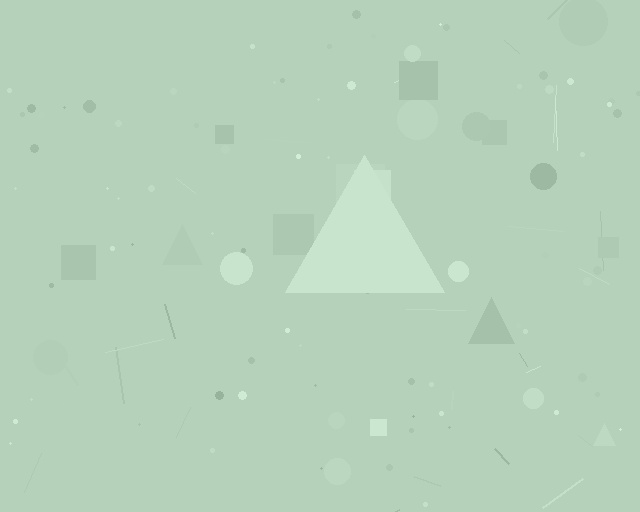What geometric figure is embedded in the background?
A triangle is embedded in the background.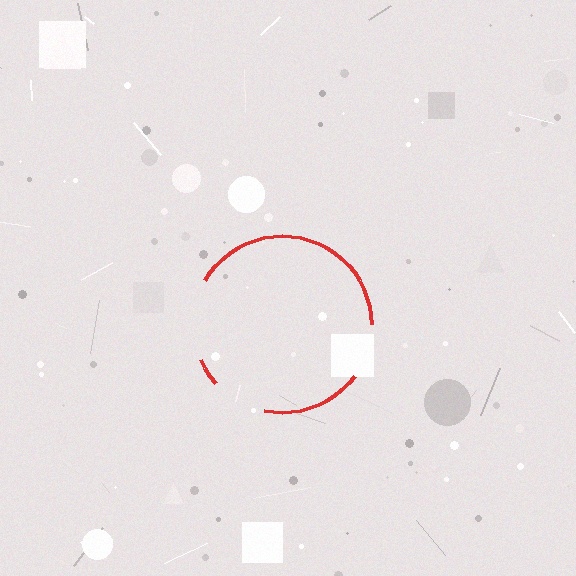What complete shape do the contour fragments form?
The contour fragments form a circle.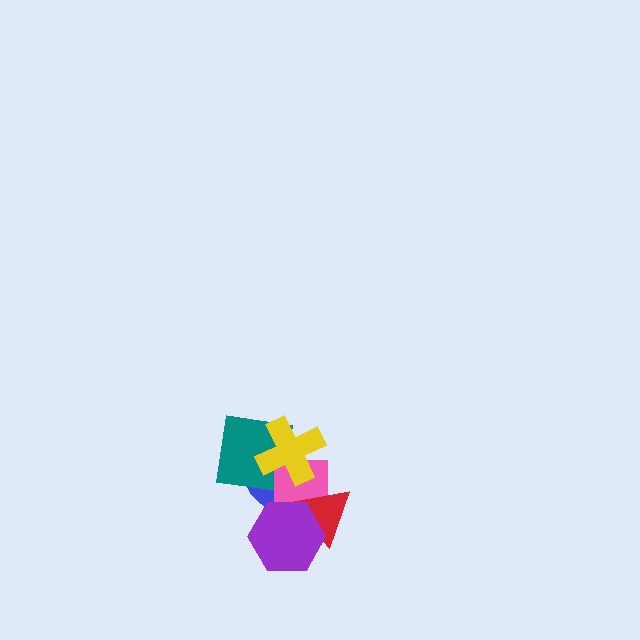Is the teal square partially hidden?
Yes, it is partially covered by another shape.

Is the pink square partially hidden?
Yes, it is partially covered by another shape.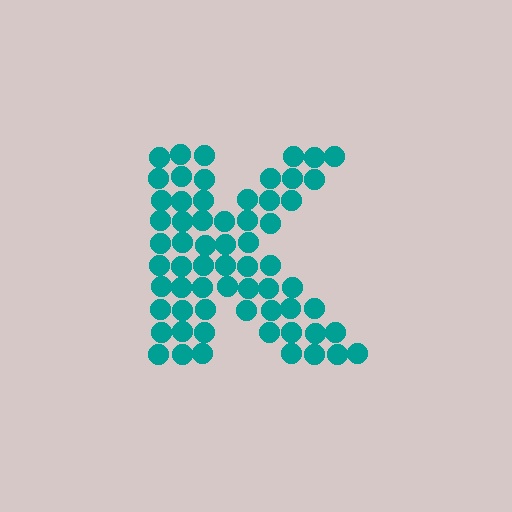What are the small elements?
The small elements are circles.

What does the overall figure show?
The overall figure shows the letter K.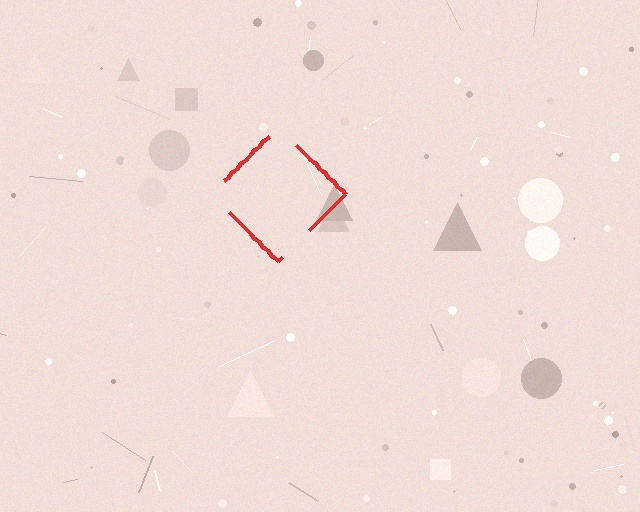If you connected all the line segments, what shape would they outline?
They would outline a diamond.